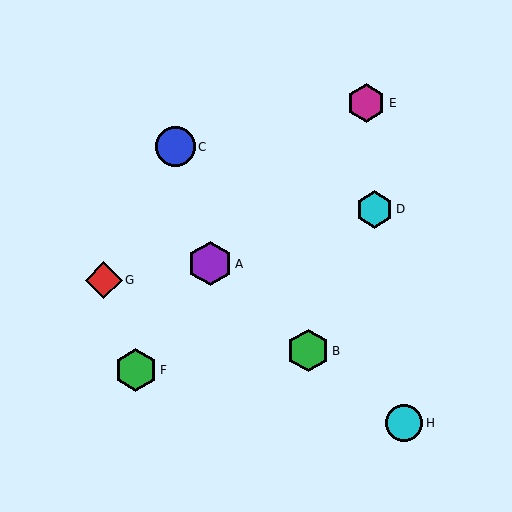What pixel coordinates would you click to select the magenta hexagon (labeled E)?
Click at (366, 103) to select the magenta hexagon E.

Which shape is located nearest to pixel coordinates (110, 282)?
The red diamond (labeled G) at (104, 280) is nearest to that location.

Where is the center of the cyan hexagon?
The center of the cyan hexagon is at (375, 209).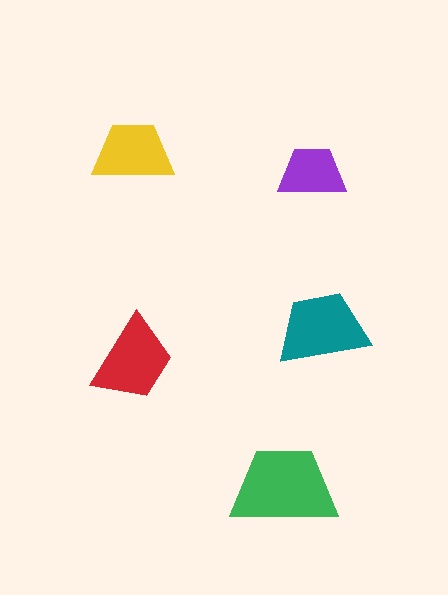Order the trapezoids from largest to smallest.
the green one, the teal one, the red one, the yellow one, the purple one.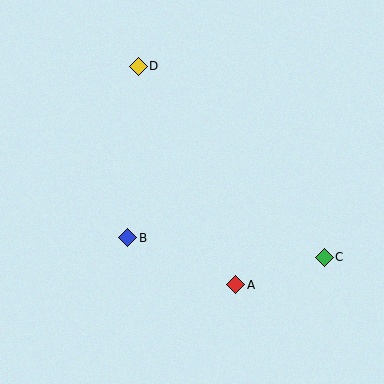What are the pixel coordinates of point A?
Point A is at (236, 285).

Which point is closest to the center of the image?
Point B at (128, 238) is closest to the center.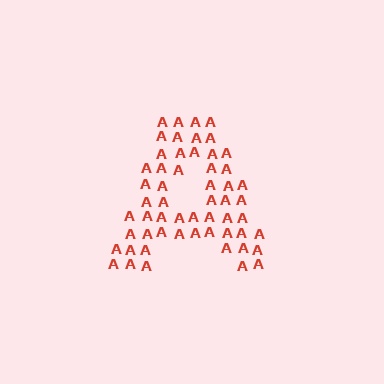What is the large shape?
The large shape is the letter A.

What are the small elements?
The small elements are letter A's.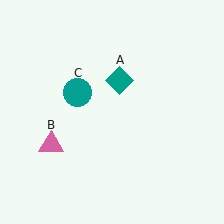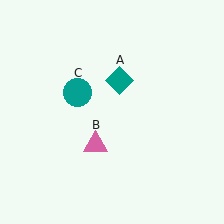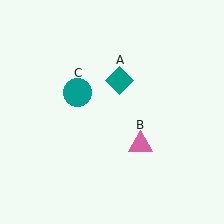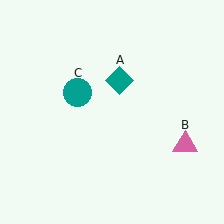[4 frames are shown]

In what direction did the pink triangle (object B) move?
The pink triangle (object B) moved right.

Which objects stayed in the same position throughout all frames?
Teal diamond (object A) and teal circle (object C) remained stationary.